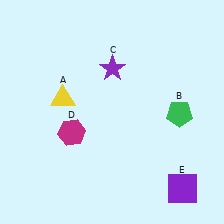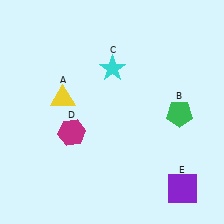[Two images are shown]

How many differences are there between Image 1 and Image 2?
There is 1 difference between the two images.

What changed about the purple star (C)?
In Image 1, C is purple. In Image 2, it changed to cyan.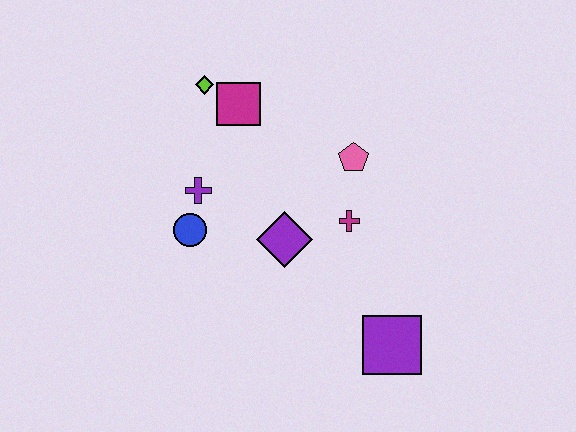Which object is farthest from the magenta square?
The purple square is farthest from the magenta square.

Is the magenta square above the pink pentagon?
Yes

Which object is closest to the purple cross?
The blue circle is closest to the purple cross.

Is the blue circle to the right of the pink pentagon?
No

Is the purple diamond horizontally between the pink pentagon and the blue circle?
Yes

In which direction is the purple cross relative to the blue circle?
The purple cross is above the blue circle.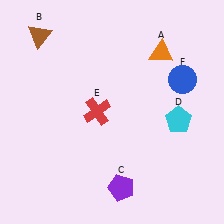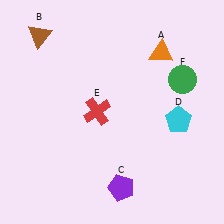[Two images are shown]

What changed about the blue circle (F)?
In Image 1, F is blue. In Image 2, it changed to green.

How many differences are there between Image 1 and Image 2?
There is 1 difference between the two images.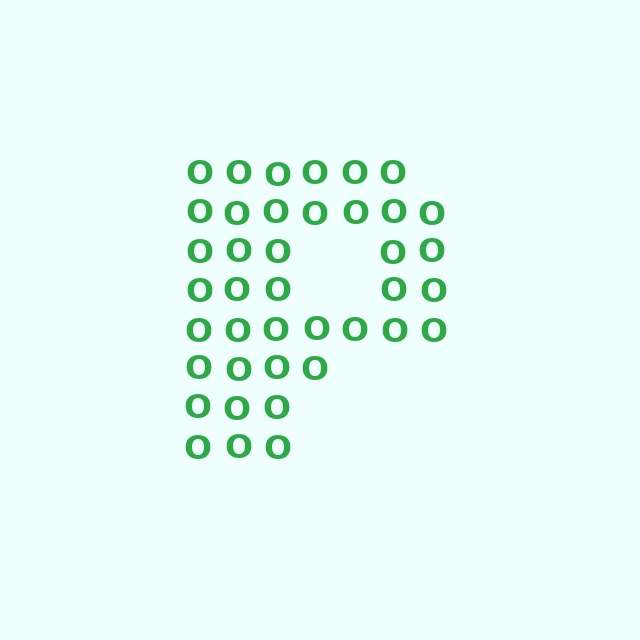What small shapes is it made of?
It is made of small letter O's.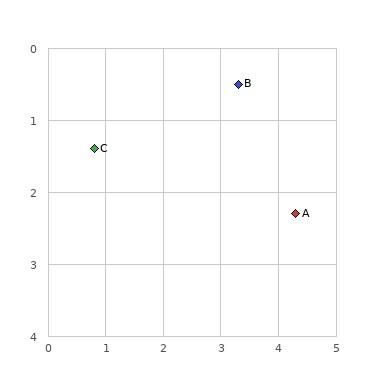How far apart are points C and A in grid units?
Points C and A are about 3.6 grid units apart.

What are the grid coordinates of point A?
Point A is at approximately (4.3, 2.3).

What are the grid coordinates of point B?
Point B is at approximately (3.3, 0.5).